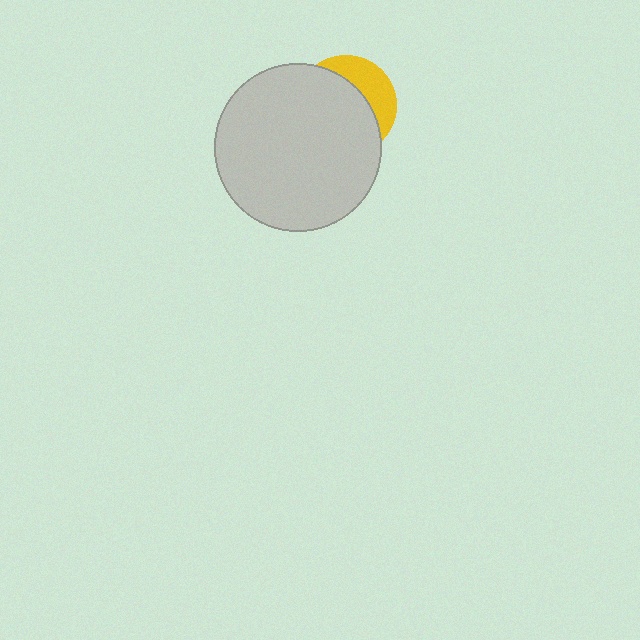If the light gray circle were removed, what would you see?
You would see the complete yellow circle.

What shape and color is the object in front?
The object in front is a light gray circle.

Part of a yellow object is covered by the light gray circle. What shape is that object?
It is a circle.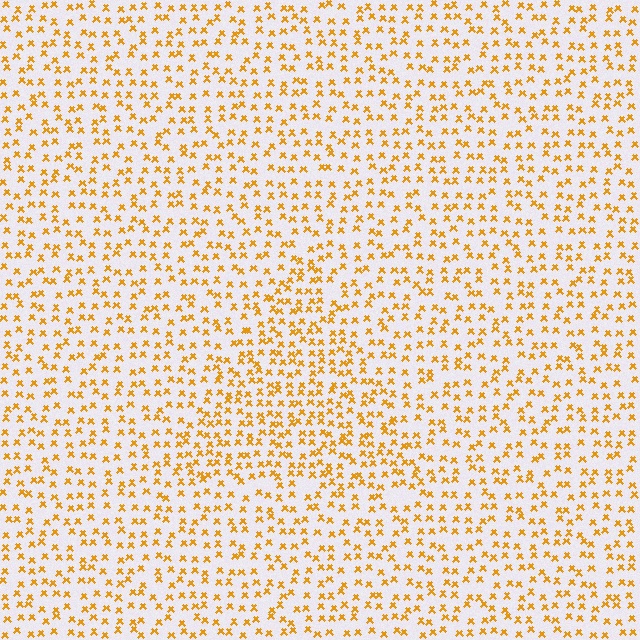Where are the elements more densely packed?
The elements are more densely packed inside the triangle boundary.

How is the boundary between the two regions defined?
The boundary is defined by a change in element density (approximately 1.5x ratio). All elements are the same color, size, and shape.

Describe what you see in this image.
The image contains small orange elements arranged at two different densities. A triangle-shaped region is visible where the elements are more densely packed than the surrounding area.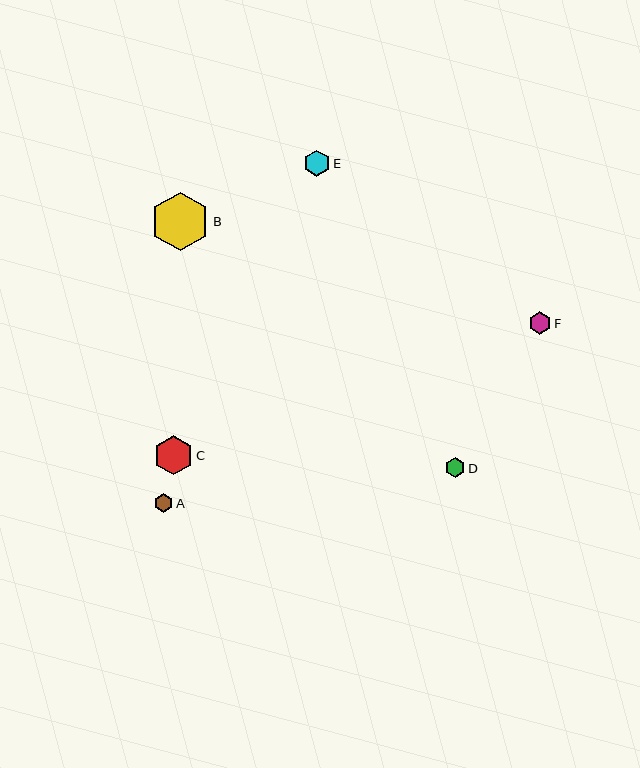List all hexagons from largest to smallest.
From largest to smallest: B, C, E, F, D, A.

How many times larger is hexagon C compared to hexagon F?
Hexagon C is approximately 1.7 times the size of hexagon F.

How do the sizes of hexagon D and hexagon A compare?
Hexagon D and hexagon A are approximately the same size.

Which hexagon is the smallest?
Hexagon A is the smallest with a size of approximately 18 pixels.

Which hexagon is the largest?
Hexagon B is the largest with a size of approximately 58 pixels.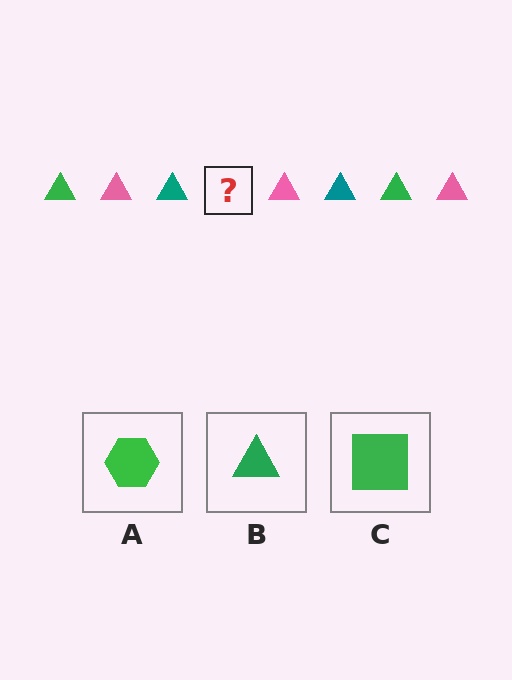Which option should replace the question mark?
Option B.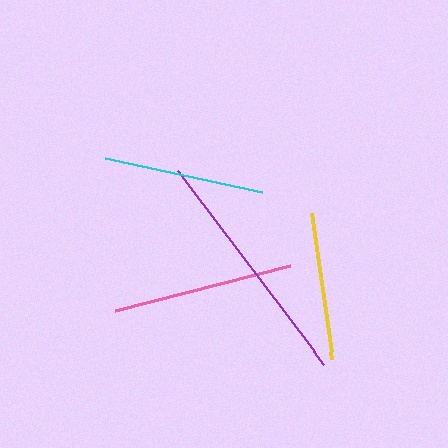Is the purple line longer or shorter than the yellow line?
The purple line is longer than the yellow line.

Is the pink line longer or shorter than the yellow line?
The pink line is longer than the yellow line.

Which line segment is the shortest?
The yellow line is the shortest at approximately 148 pixels.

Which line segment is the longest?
The purple line is the longest at approximately 243 pixels.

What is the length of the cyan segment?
The cyan segment is approximately 161 pixels long.